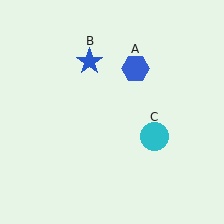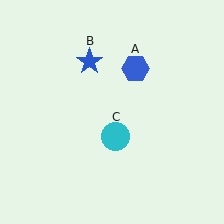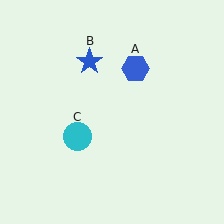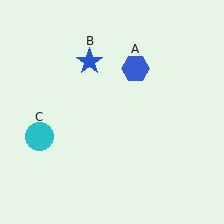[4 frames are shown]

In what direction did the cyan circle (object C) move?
The cyan circle (object C) moved left.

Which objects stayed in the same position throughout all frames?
Blue hexagon (object A) and blue star (object B) remained stationary.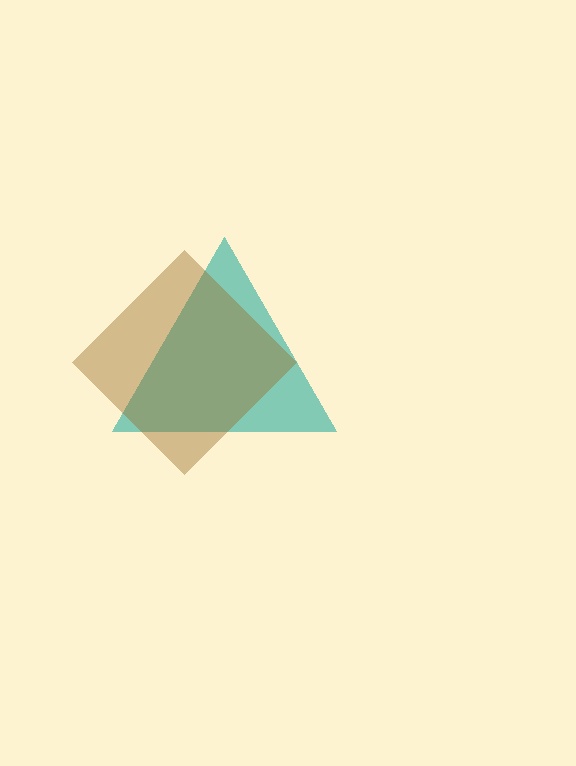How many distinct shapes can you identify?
There are 2 distinct shapes: a teal triangle, a brown diamond.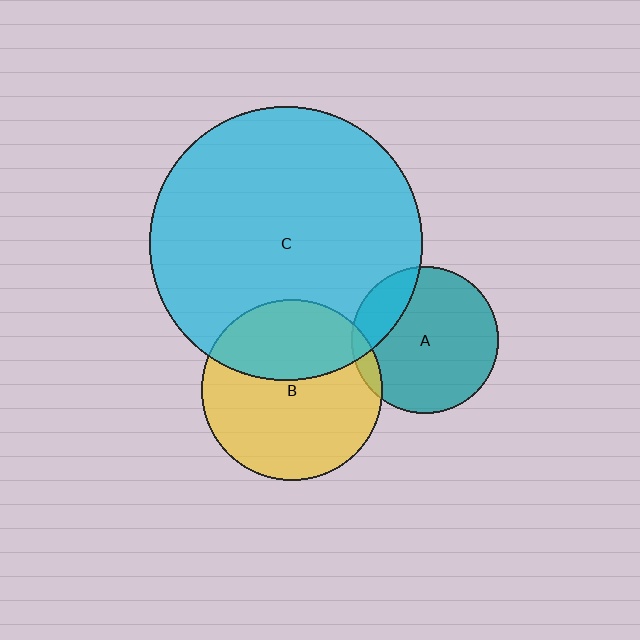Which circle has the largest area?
Circle C (cyan).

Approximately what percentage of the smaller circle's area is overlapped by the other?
Approximately 20%.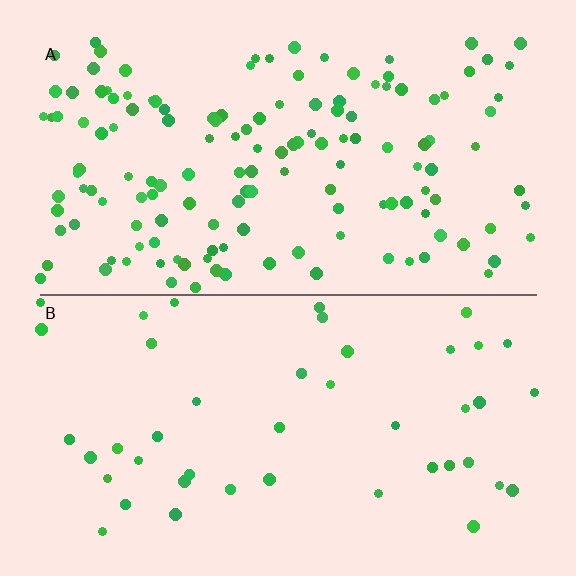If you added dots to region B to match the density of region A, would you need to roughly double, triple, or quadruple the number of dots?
Approximately triple.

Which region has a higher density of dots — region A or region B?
A (the top).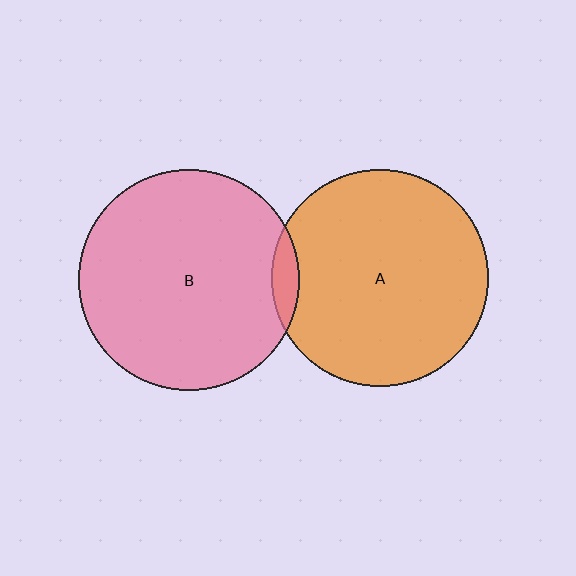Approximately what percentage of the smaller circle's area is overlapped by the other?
Approximately 5%.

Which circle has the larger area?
Circle B (pink).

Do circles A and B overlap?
Yes.